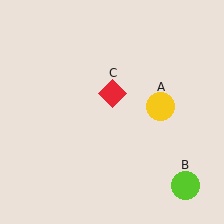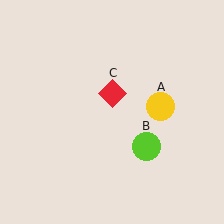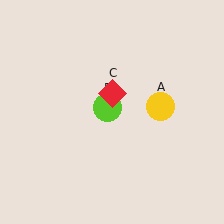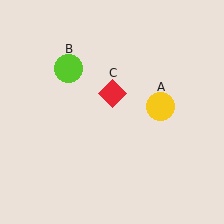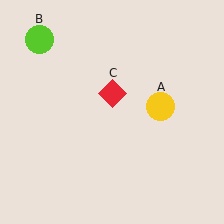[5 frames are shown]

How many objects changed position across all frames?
1 object changed position: lime circle (object B).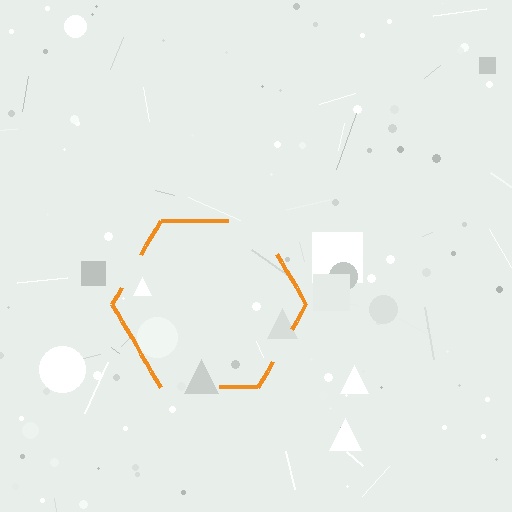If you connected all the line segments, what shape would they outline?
They would outline a hexagon.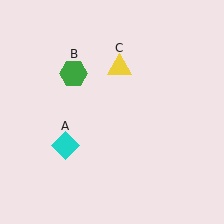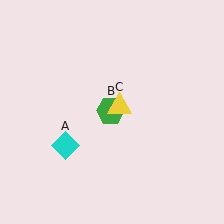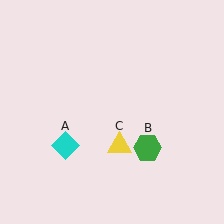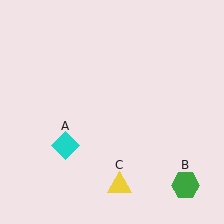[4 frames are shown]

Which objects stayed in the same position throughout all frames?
Cyan diamond (object A) remained stationary.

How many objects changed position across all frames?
2 objects changed position: green hexagon (object B), yellow triangle (object C).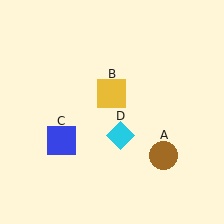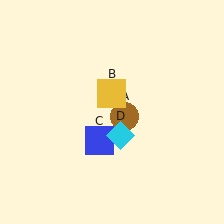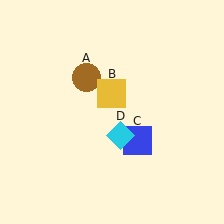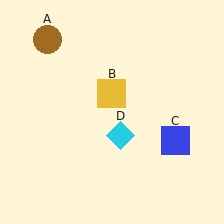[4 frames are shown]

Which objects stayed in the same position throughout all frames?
Yellow square (object B) and cyan diamond (object D) remained stationary.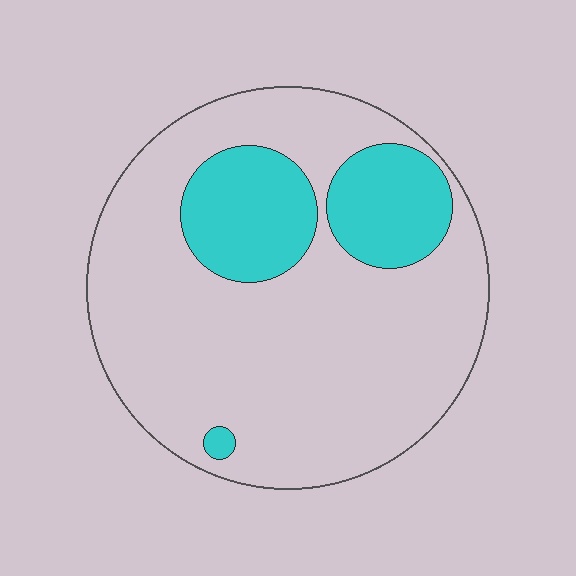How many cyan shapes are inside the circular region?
3.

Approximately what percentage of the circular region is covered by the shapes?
Approximately 20%.